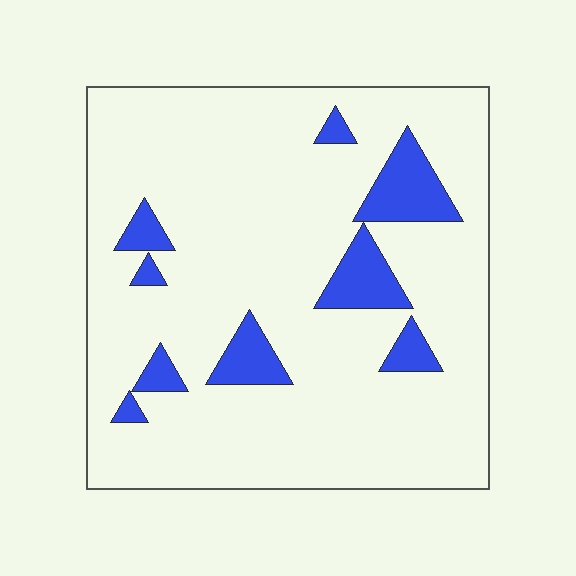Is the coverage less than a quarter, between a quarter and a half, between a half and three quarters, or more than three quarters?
Less than a quarter.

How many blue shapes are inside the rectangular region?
9.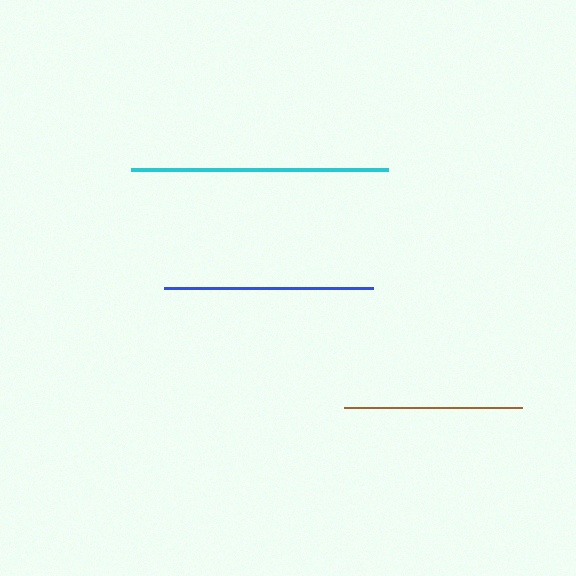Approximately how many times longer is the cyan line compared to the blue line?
The cyan line is approximately 1.2 times the length of the blue line.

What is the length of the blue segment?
The blue segment is approximately 208 pixels long.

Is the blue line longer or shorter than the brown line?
The blue line is longer than the brown line.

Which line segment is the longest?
The cyan line is the longest at approximately 258 pixels.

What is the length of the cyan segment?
The cyan segment is approximately 258 pixels long.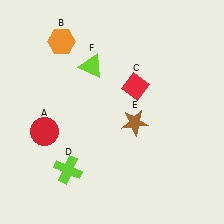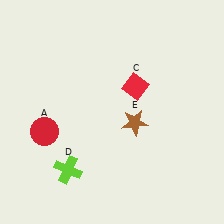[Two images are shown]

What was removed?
The lime triangle (F), the orange hexagon (B) were removed in Image 2.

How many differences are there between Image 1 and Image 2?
There are 2 differences between the two images.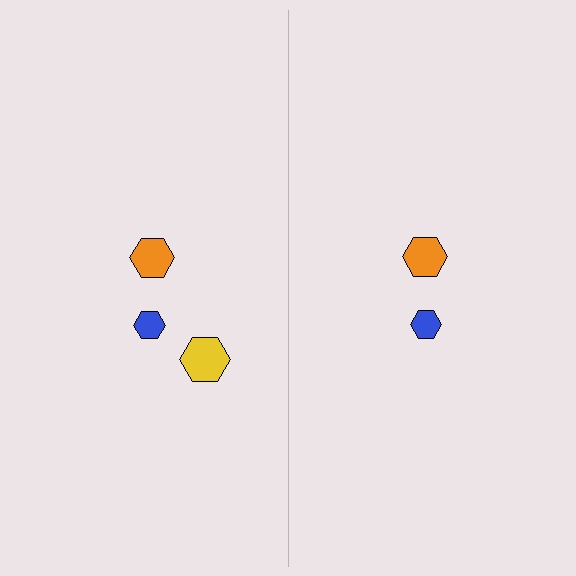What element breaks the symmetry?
A yellow hexagon is missing from the right side.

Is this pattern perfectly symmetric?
No, the pattern is not perfectly symmetric. A yellow hexagon is missing from the right side.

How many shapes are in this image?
There are 5 shapes in this image.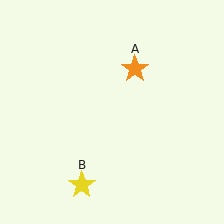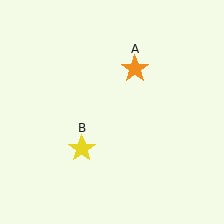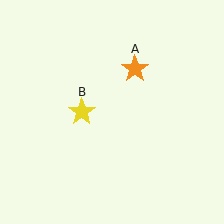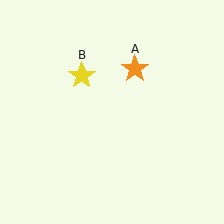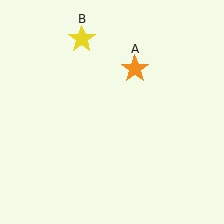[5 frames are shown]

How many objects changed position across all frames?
1 object changed position: yellow star (object B).